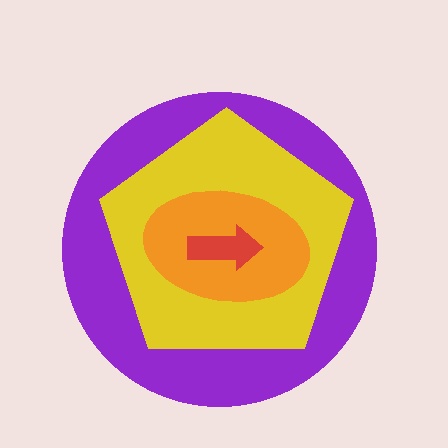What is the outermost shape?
The purple circle.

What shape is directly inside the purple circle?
The yellow pentagon.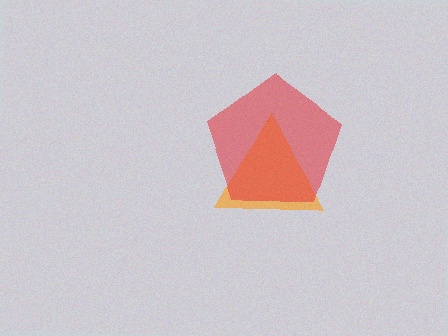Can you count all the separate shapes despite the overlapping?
Yes, there are 2 separate shapes.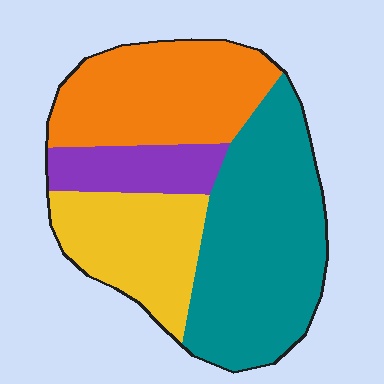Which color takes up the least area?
Purple, at roughly 10%.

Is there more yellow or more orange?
Orange.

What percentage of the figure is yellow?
Yellow covers 21% of the figure.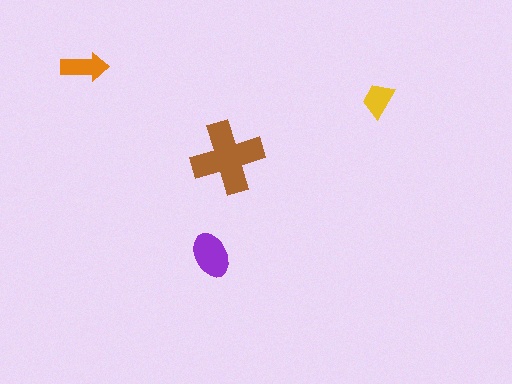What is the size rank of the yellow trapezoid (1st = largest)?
4th.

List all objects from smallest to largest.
The yellow trapezoid, the orange arrow, the purple ellipse, the brown cross.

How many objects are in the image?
There are 4 objects in the image.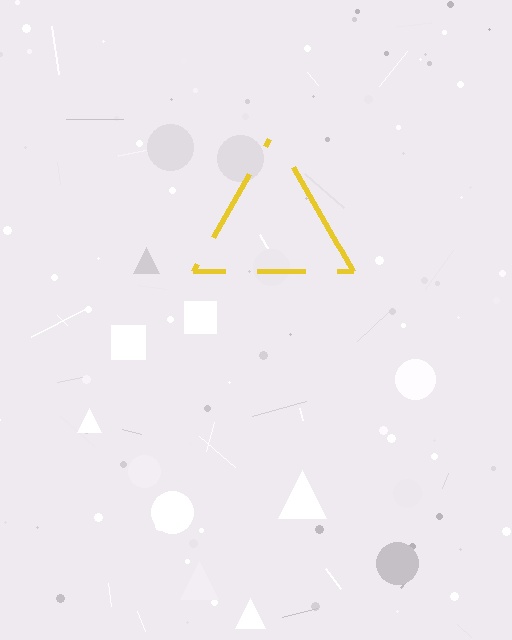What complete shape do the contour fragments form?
The contour fragments form a triangle.